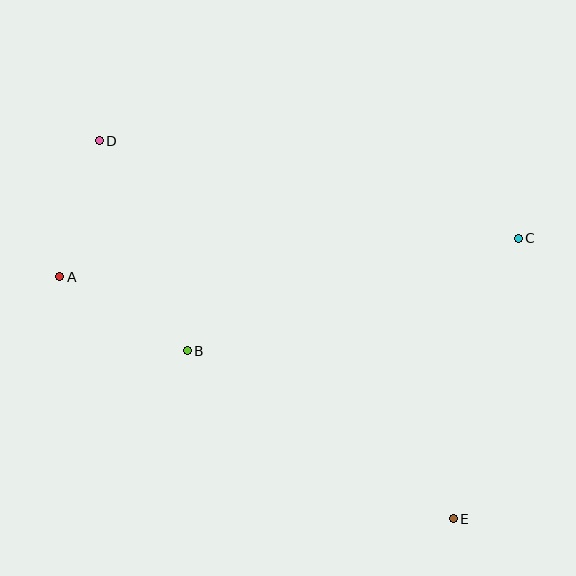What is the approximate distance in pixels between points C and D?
The distance between C and D is approximately 431 pixels.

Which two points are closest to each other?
Points A and D are closest to each other.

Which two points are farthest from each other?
Points D and E are farthest from each other.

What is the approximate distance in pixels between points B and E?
The distance between B and E is approximately 315 pixels.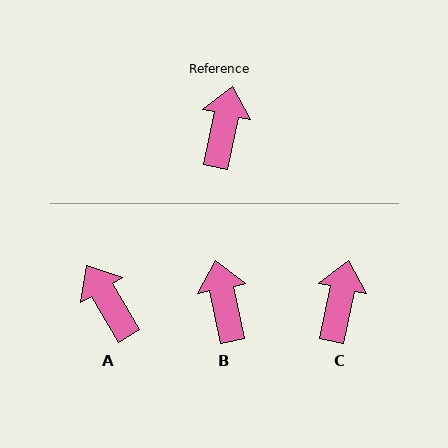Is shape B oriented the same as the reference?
No, it is off by about 23 degrees.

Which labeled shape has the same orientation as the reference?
C.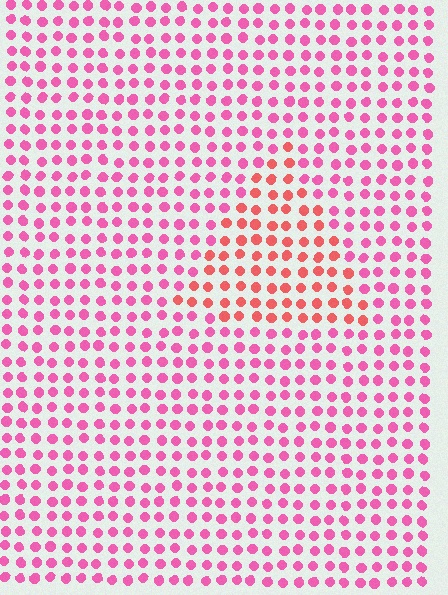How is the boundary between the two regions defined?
The boundary is defined purely by a slight shift in hue (about 33 degrees). Spacing, size, and orientation are identical on both sides.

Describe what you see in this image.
The image is filled with small pink elements in a uniform arrangement. A triangle-shaped region is visible where the elements are tinted to a slightly different hue, forming a subtle color boundary.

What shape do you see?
I see a triangle.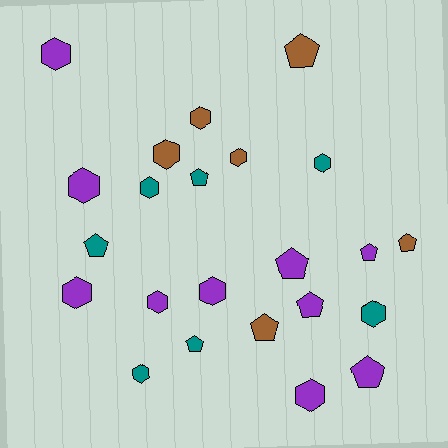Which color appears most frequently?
Purple, with 10 objects.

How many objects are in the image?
There are 23 objects.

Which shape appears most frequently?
Hexagon, with 13 objects.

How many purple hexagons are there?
There are 6 purple hexagons.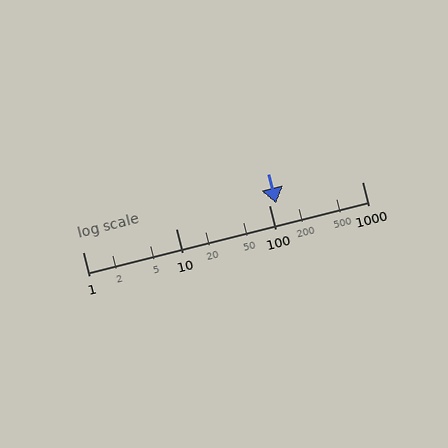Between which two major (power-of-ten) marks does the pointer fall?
The pointer is between 100 and 1000.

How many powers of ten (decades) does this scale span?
The scale spans 3 decades, from 1 to 1000.